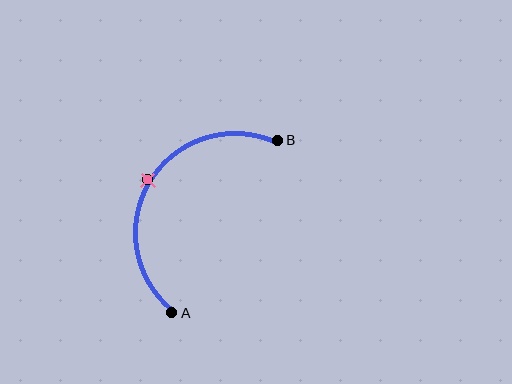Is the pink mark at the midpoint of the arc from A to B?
Yes. The pink mark lies on the arc at equal arc-length from both A and B — it is the arc midpoint.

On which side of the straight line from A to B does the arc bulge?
The arc bulges to the left of the straight line connecting A and B.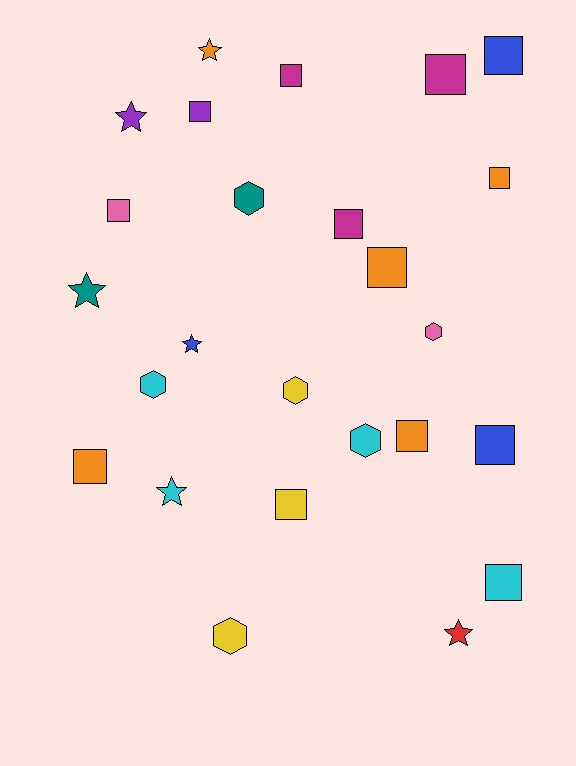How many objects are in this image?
There are 25 objects.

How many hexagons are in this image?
There are 6 hexagons.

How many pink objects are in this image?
There are 2 pink objects.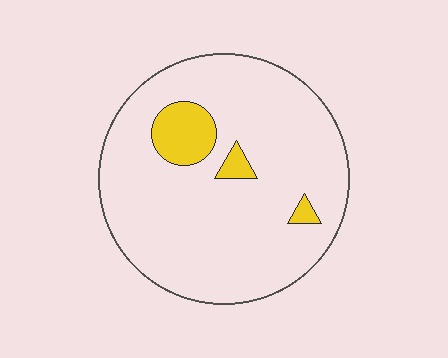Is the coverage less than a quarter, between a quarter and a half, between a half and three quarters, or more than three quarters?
Less than a quarter.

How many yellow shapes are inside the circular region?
3.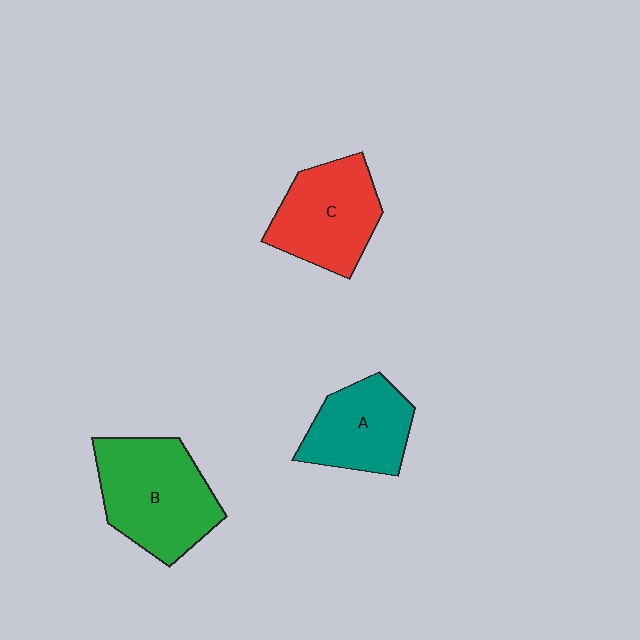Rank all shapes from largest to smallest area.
From largest to smallest: B (green), C (red), A (teal).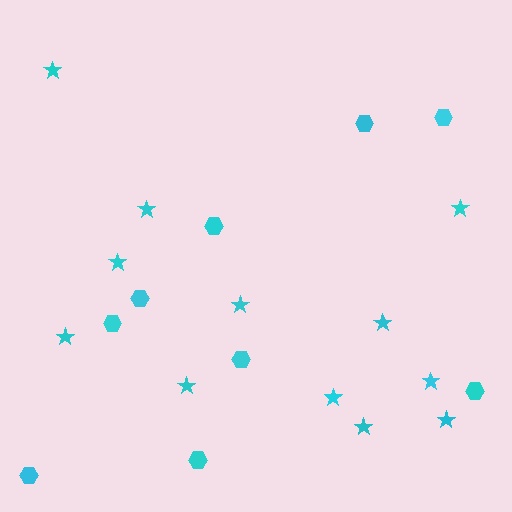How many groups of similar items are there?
There are 2 groups: one group of stars (12) and one group of hexagons (9).